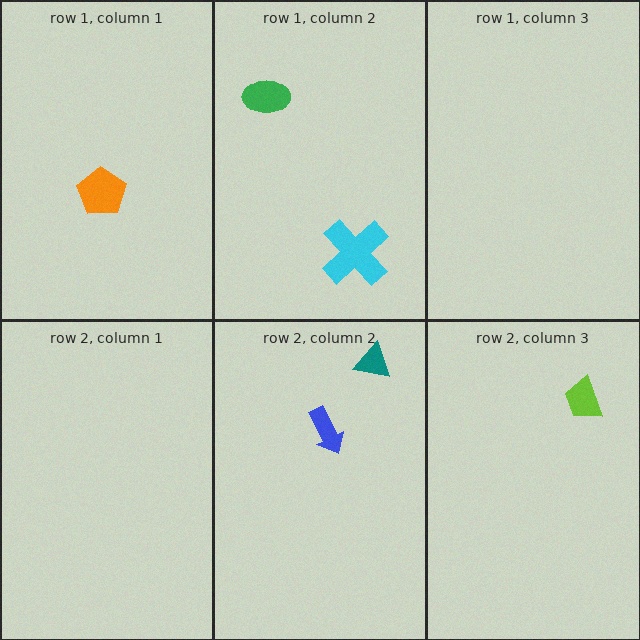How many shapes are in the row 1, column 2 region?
2.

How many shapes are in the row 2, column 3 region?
1.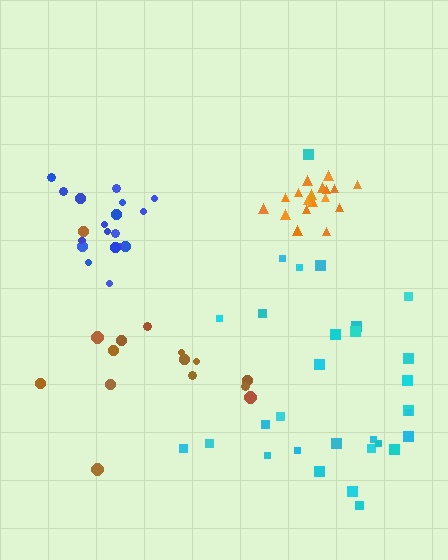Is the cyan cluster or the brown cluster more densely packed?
Cyan.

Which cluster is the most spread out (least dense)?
Brown.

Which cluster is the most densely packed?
Blue.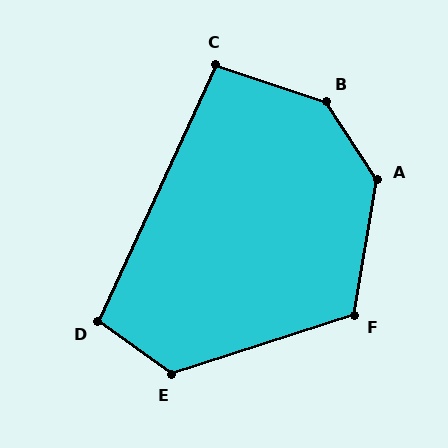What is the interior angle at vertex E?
Approximately 126 degrees (obtuse).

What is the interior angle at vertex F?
Approximately 117 degrees (obtuse).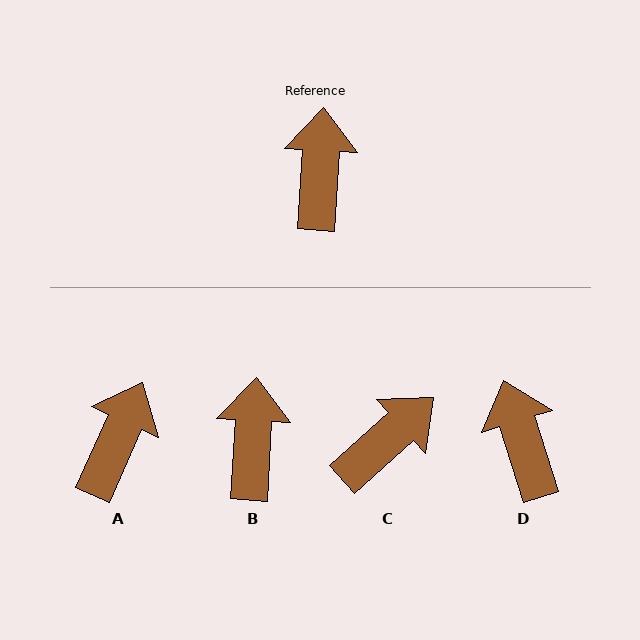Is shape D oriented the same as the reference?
No, it is off by about 21 degrees.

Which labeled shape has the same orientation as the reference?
B.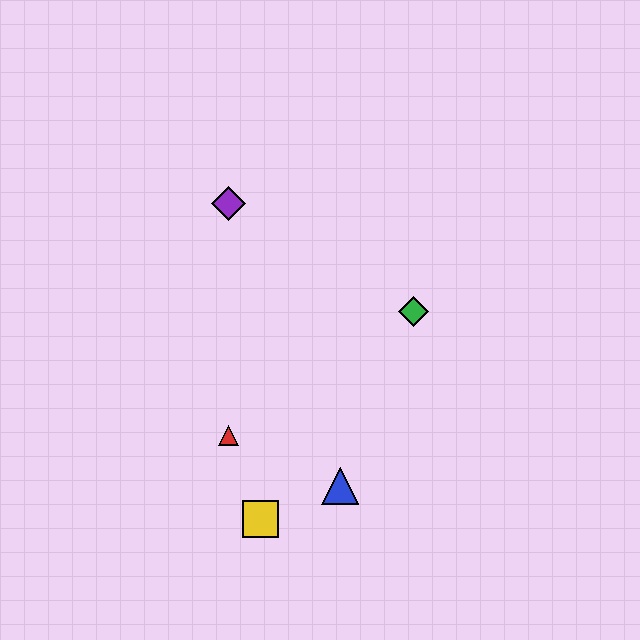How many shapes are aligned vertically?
2 shapes (the red triangle, the purple diamond) are aligned vertically.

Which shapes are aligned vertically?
The red triangle, the purple diamond are aligned vertically.